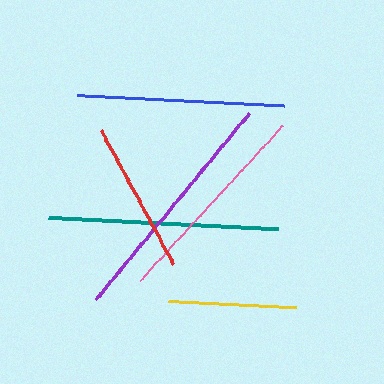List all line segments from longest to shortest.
From longest to shortest: purple, teal, pink, blue, red, yellow.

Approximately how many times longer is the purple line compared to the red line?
The purple line is approximately 1.6 times the length of the red line.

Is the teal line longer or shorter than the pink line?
The teal line is longer than the pink line.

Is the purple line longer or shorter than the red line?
The purple line is longer than the red line.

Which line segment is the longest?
The purple line is the longest at approximately 242 pixels.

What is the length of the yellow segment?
The yellow segment is approximately 128 pixels long.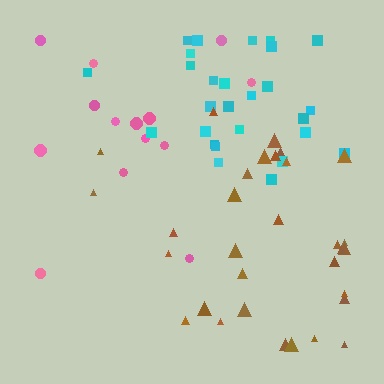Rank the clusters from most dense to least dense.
cyan, brown, pink.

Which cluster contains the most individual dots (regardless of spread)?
Brown (32).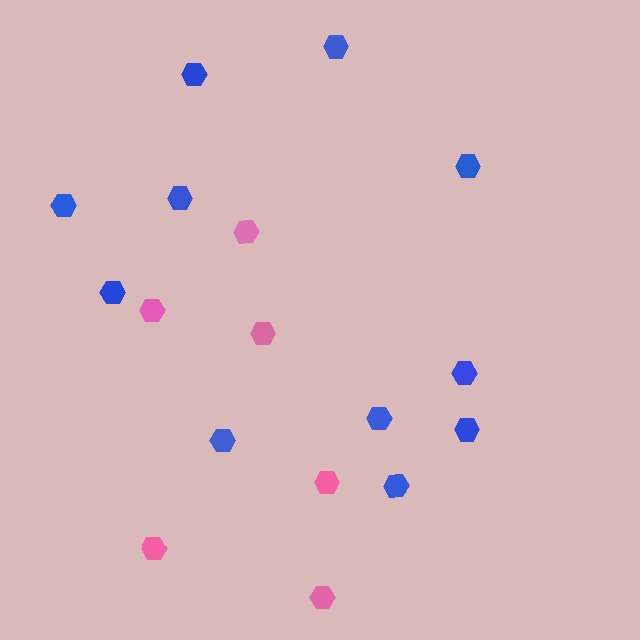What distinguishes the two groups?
There are 2 groups: one group of blue hexagons (11) and one group of pink hexagons (6).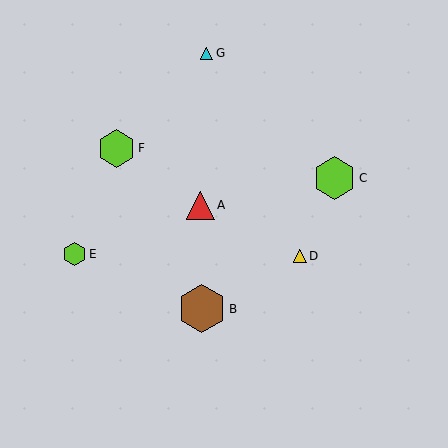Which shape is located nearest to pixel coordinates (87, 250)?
The lime hexagon (labeled E) at (75, 254) is nearest to that location.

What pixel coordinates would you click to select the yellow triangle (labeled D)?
Click at (300, 256) to select the yellow triangle D.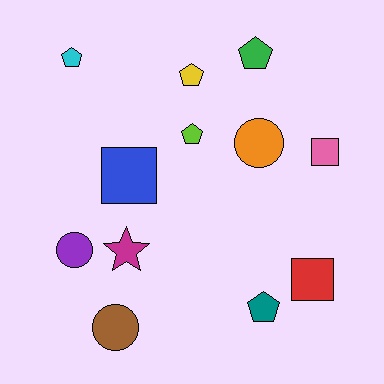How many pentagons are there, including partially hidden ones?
There are 5 pentagons.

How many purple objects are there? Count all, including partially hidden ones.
There is 1 purple object.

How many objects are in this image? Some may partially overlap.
There are 12 objects.